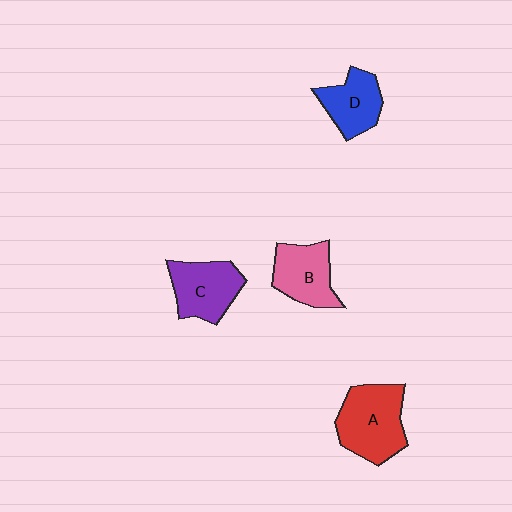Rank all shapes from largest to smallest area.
From largest to smallest: A (red), C (purple), B (pink), D (blue).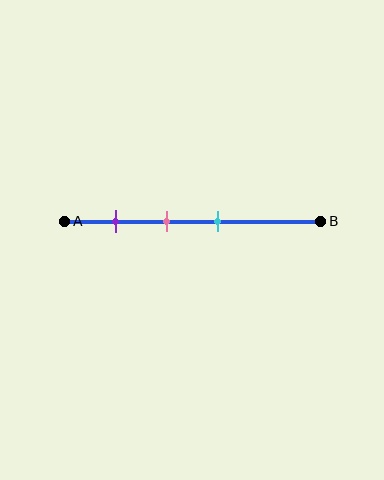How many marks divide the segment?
There are 3 marks dividing the segment.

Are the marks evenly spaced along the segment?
Yes, the marks are approximately evenly spaced.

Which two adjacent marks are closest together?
The pink and cyan marks are the closest adjacent pair.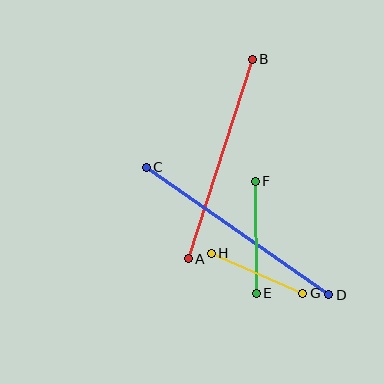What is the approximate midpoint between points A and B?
The midpoint is at approximately (220, 159) pixels.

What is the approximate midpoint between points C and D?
The midpoint is at approximately (237, 231) pixels.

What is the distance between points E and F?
The distance is approximately 112 pixels.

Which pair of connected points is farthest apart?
Points C and D are farthest apart.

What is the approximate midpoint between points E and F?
The midpoint is at approximately (256, 237) pixels.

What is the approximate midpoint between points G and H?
The midpoint is at approximately (257, 273) pixels.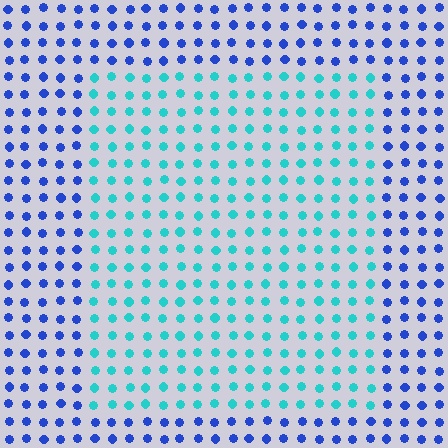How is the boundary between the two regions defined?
The boundary is defined purely by a slight shift in hue (about 50 degrees). Spacing, size, and orientation are identical on both sides.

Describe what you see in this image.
The image is filled with small blue elements in a uniform arrangement. A rectangle-shaped region is visible where the elements are tinted to a slightly different hue, forming a subtle color boundary.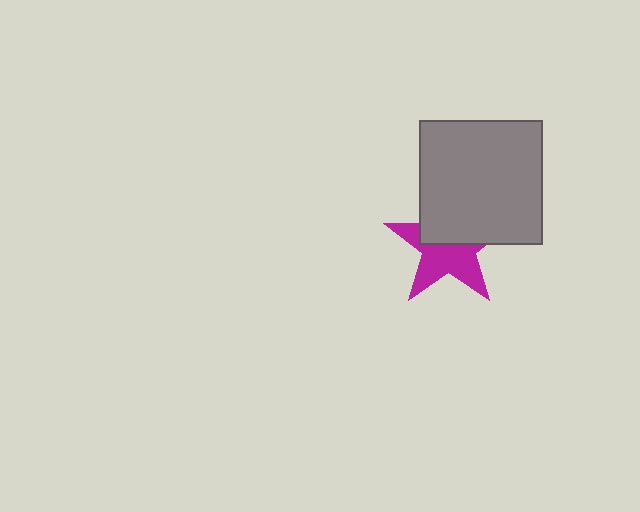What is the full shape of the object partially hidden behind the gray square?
The partially hidden object is a magenta star.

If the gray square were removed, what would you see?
You would see the complete magenta star.